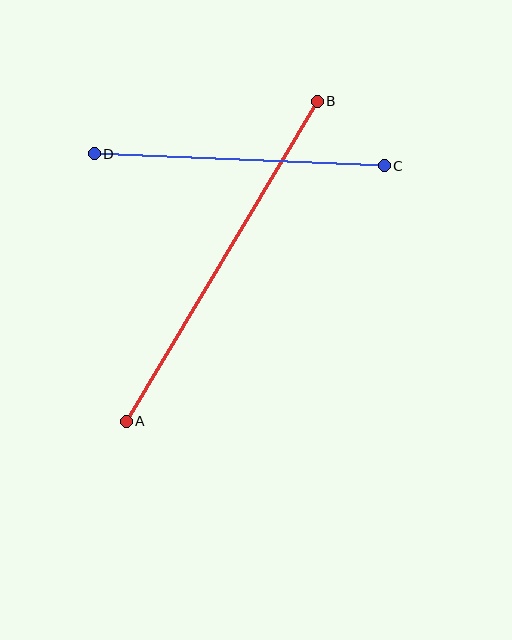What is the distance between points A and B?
The distance is approximately 372 pixels.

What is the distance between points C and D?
The distance is approximately 290 pixels.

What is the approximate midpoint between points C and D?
The midpoint is at approximately (239, 160) pixels.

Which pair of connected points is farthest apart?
Points A and B are farthest apart.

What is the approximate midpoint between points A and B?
The midpoint is at approximately (222, 261) pixels.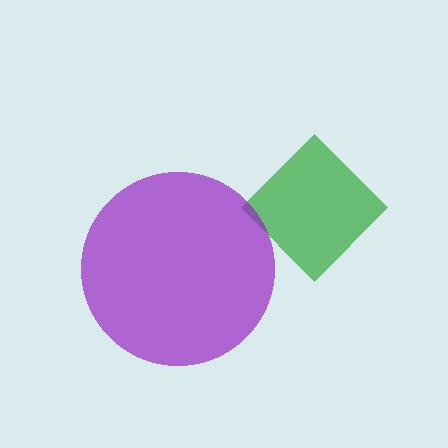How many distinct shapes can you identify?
There are 2 distinct shapes: a green diamond, a purple circle.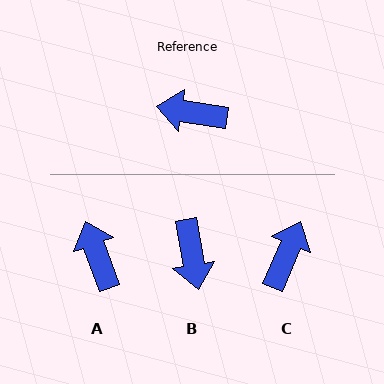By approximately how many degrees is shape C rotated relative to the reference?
Approximately 104 degrees clockwise.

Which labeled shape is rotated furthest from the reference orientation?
B, about 109 degrees away.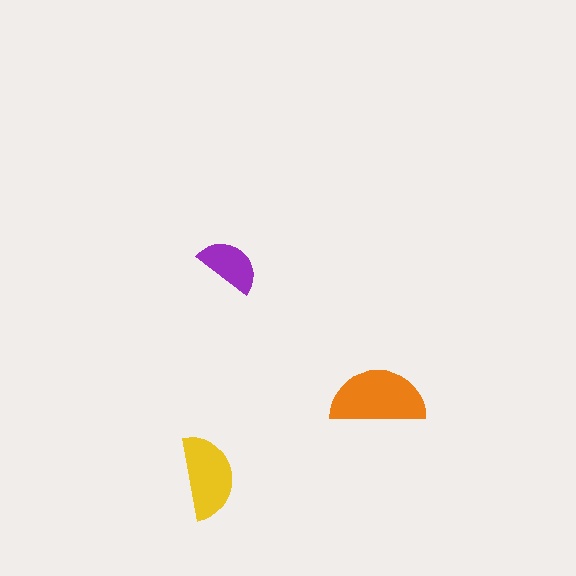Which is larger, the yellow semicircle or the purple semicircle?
The yellow one.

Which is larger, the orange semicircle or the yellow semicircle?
The orange one.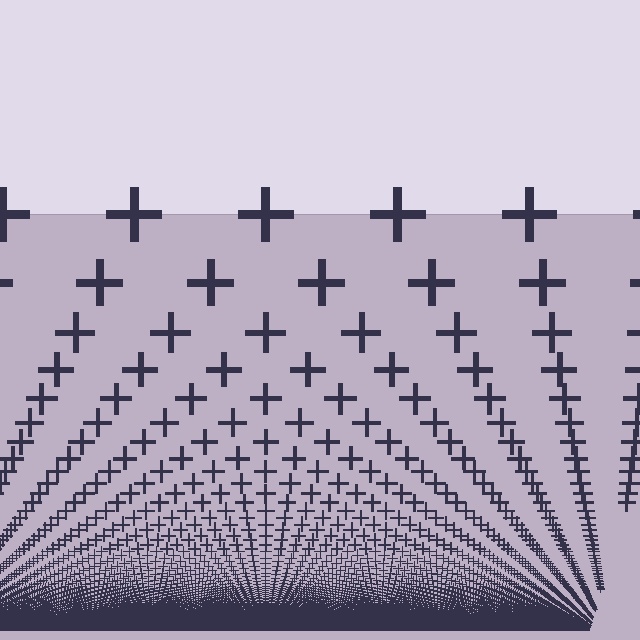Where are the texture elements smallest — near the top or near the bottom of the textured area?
Near the bottom.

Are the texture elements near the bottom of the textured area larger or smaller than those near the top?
Smaller. The gradient is inverted — elements near the bottom are smaller and denser.